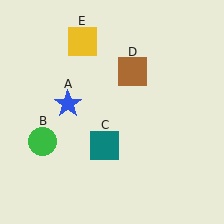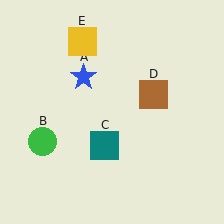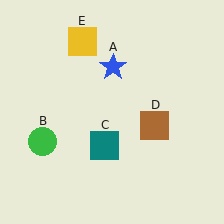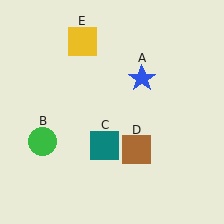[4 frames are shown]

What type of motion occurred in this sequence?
The blue star (object A), brown square (object D) rotated clockwise around the center of the scene.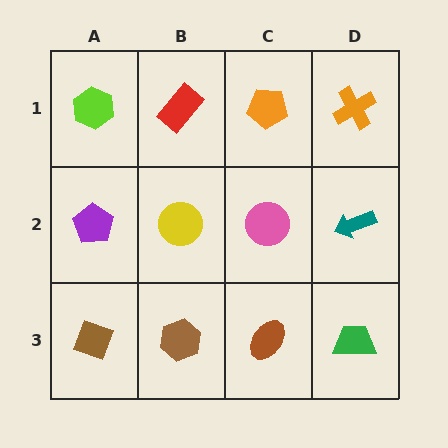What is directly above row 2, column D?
An orange cross.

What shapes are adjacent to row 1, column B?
A yellow circle (row 2, column B), a lime hexagon (row 1, column A), an orange pentagon (row 1, column C).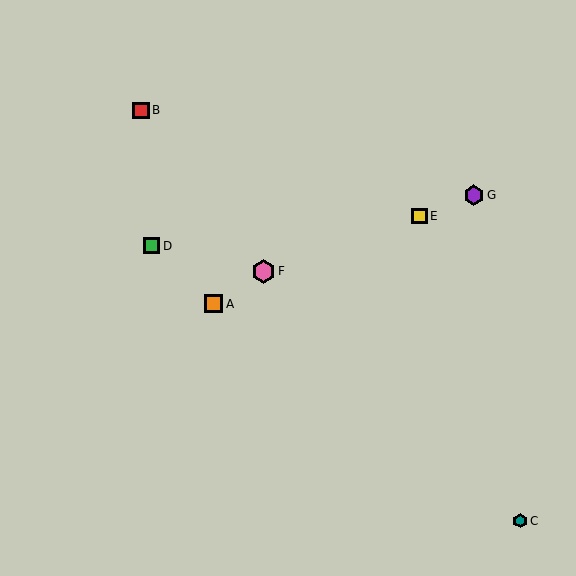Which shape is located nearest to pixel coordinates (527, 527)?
The teal hexagon (labeled C) at (520, 521) is nearest to that location.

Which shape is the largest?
The pink hexagon (labeled F) is the largest.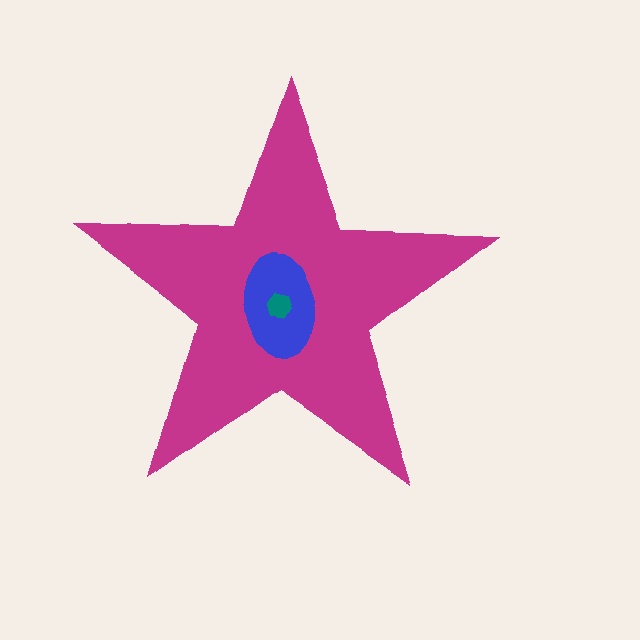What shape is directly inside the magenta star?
The blue ellipse.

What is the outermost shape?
The magenta star.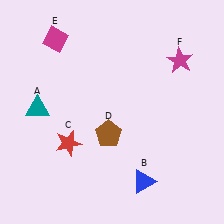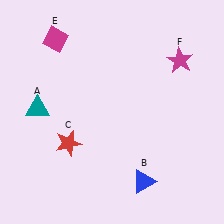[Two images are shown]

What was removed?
The brown pentagon (D) was removed in Image 2.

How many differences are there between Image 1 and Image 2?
There is 1 difference between the two images.